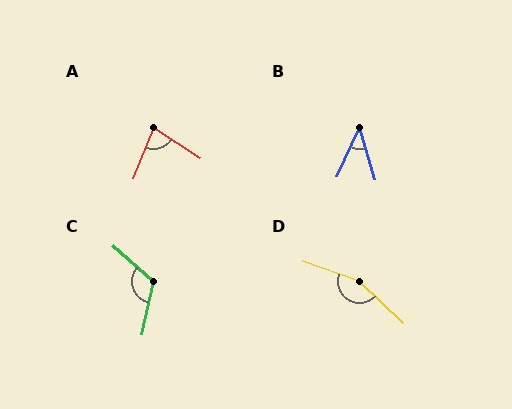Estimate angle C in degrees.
Approximately 119 degrees.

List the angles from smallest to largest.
B (41°), A (79°), C (119°), D (157°).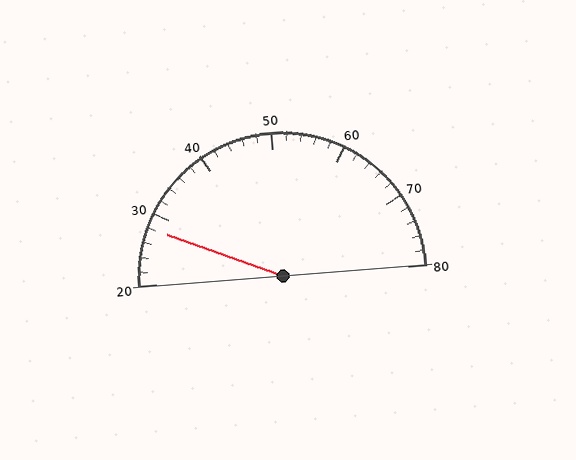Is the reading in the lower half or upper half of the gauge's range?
The reading is in the lower half of the range (20 to 80).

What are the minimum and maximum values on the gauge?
The gauge ranges from 20 to 80.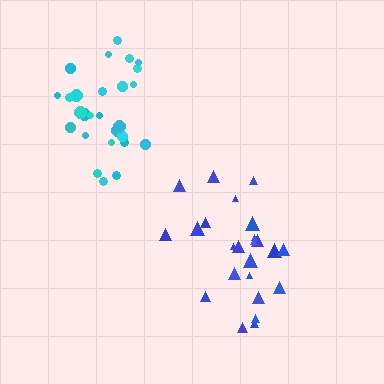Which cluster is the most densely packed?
Cyan.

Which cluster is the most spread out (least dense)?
Blue.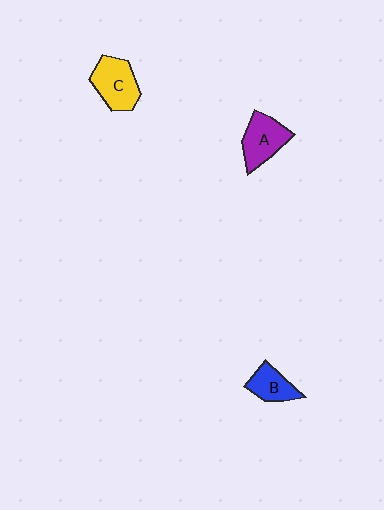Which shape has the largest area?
Shape C (yellow).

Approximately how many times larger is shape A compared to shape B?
Approximately 1.4 times.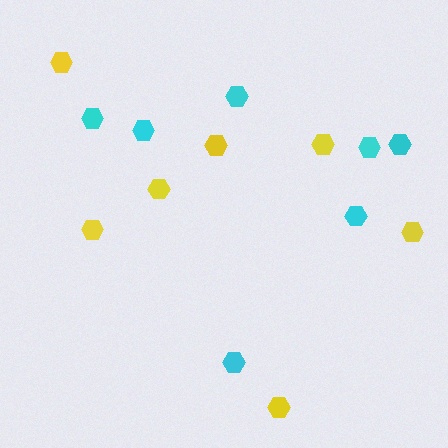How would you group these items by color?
There are 2 groups: one group of yellow hexagons (7) and one group of cyan hexagons (7).